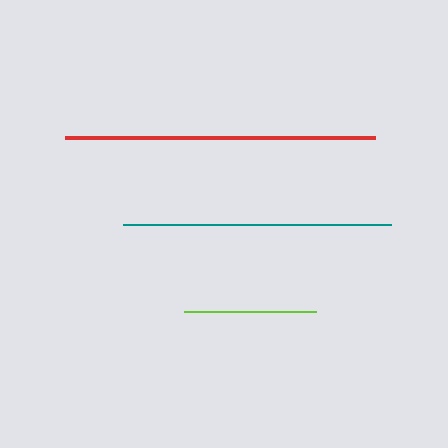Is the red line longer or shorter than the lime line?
The red line is longer than the lime line.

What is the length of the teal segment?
The teal segment is approximately 267 pixels long.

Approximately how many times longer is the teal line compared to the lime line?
The teal line is approximately 2.0 times the length of the lime line.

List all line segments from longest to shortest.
From longest to shortest: red, teal, lime.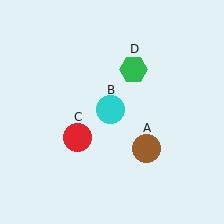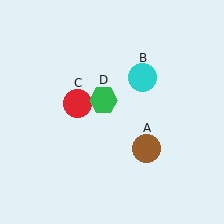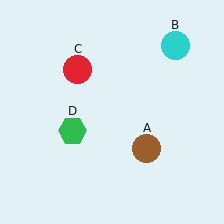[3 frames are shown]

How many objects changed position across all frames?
3 objects changed position: cyan circle (object B), red circle (object C), green hexagon (object D).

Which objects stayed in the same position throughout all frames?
Brown circle (object A) remained stationary.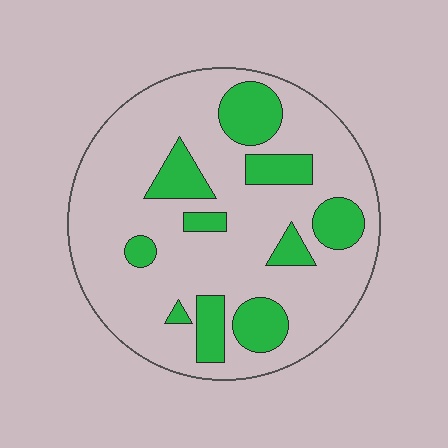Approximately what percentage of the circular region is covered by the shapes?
Approximately 25%.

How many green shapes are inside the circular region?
10.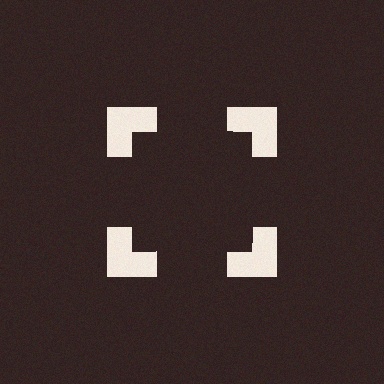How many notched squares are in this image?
There are 4 — one at each vertex of the illusory square.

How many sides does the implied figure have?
4 sides.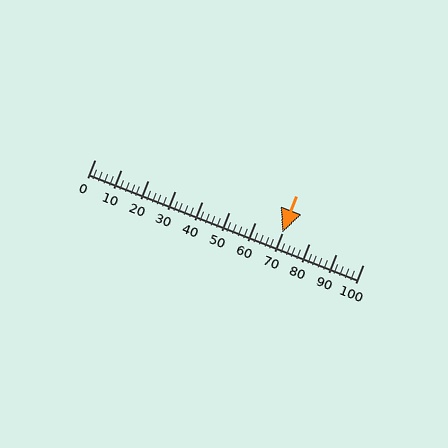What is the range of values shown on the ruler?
The ruler shows values from 0 to 100.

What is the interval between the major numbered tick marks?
The major tick marks are spaced 10 units apart.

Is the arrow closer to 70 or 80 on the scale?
The arrow is closer to 70.